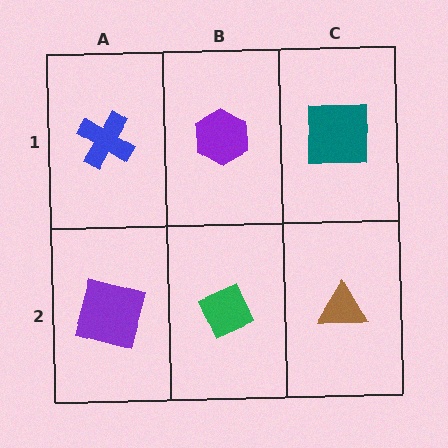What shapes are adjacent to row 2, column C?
A teal square (row 1, column C), a green diamond (row 2, column B).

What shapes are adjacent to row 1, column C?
A brown triangle (row 2, column C), a purple hexagon (row 1, column B).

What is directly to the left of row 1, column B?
A blue cross.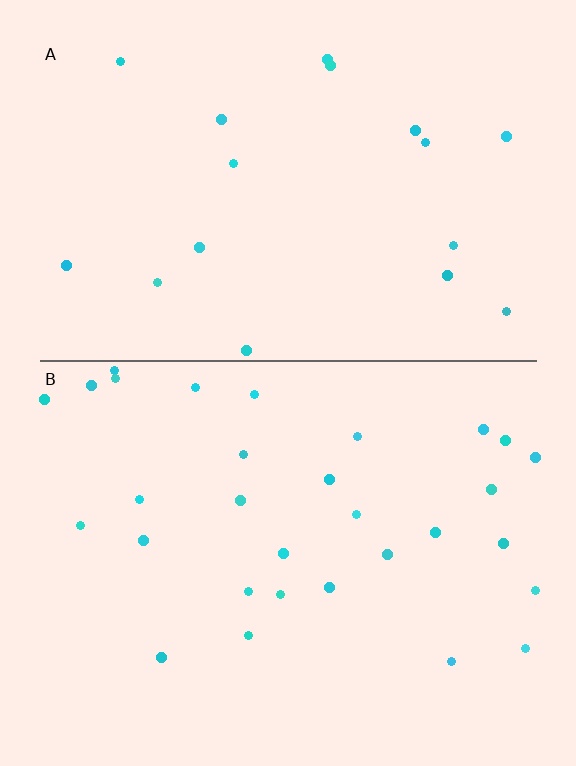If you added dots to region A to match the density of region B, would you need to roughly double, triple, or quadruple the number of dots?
Approximately double.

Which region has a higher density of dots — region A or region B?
B (the bottom).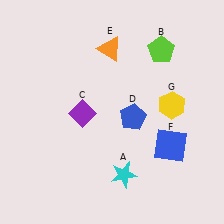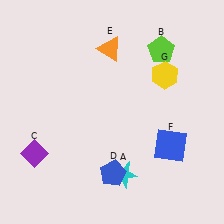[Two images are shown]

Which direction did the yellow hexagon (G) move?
The yellow hexagon (G) moved up.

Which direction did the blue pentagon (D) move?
The blue pentagon (D) moved down.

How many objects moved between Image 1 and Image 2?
3 objects moved between the two images.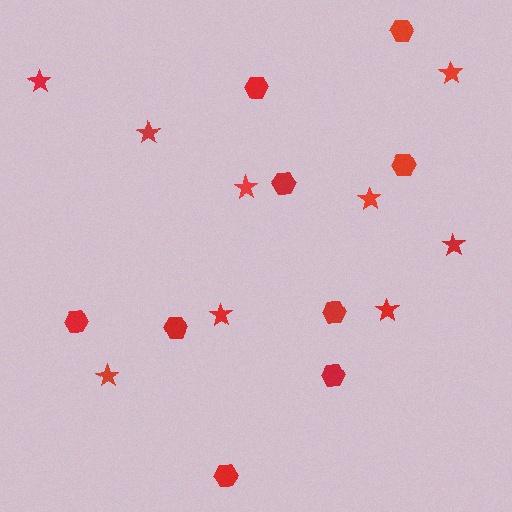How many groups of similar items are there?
There are 2 groups: one group of stars (9) and one group of hexagons (9).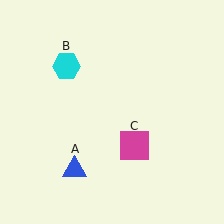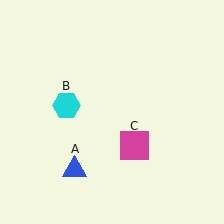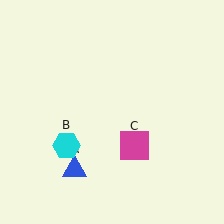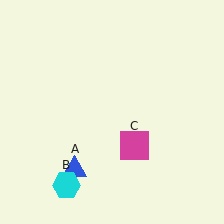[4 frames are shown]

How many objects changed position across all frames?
1 object changed position: cyan hexagon (object B).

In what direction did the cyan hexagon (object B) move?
The cyan hexagon (object B) moved down.